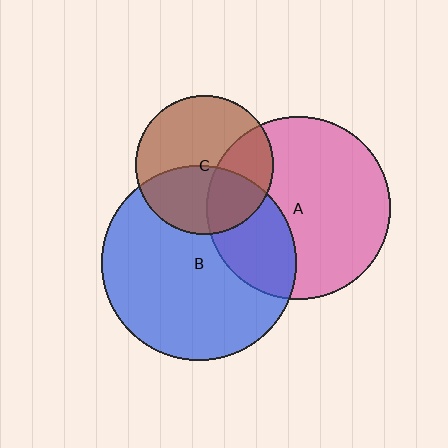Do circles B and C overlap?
Yes.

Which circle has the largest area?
Circle B (blue).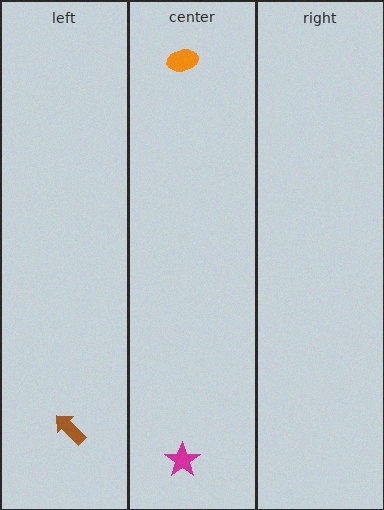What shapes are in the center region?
The magenta star, the orange ellipse.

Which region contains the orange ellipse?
The center region.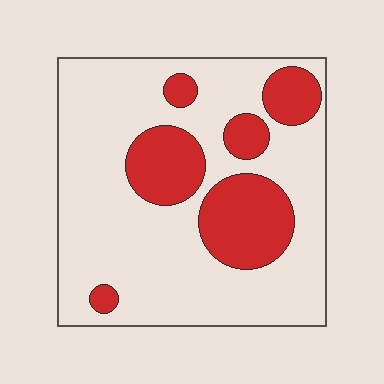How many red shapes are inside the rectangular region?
6.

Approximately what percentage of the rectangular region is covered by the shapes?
Approximately 25%.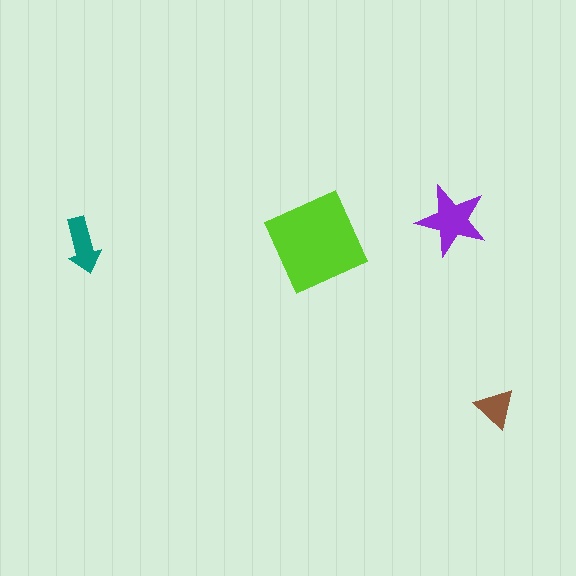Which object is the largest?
The lime diamond.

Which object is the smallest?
The brown triangle.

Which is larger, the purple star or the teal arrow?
The purple star.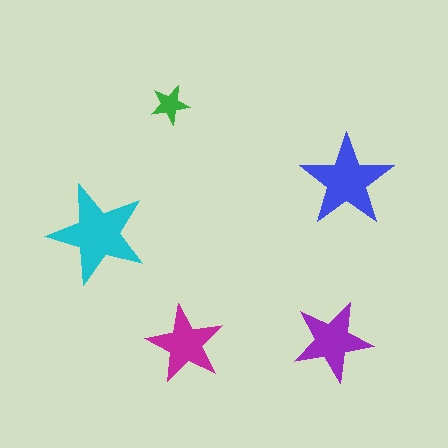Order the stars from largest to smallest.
the cyan one, the blue one, the purple one, the magenta one, the green one.